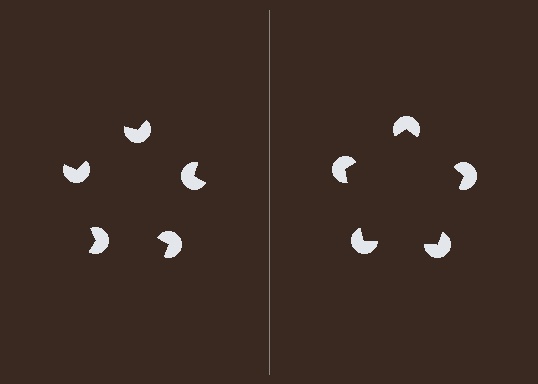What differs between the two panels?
The pac-man discs are positioned identically on both sides; only the wedge orientations differ. On the right they align to a pentagon; on the left they are misaligned.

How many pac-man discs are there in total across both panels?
10 — 5 on each side.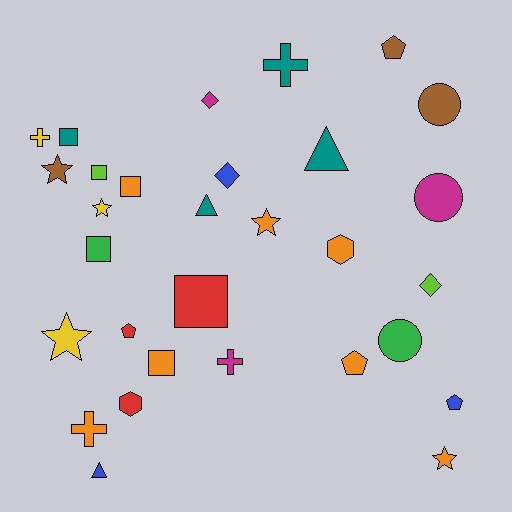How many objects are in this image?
There are 30 objects.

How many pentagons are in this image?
There are 4 pentagons.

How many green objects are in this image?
There are 2 green objects.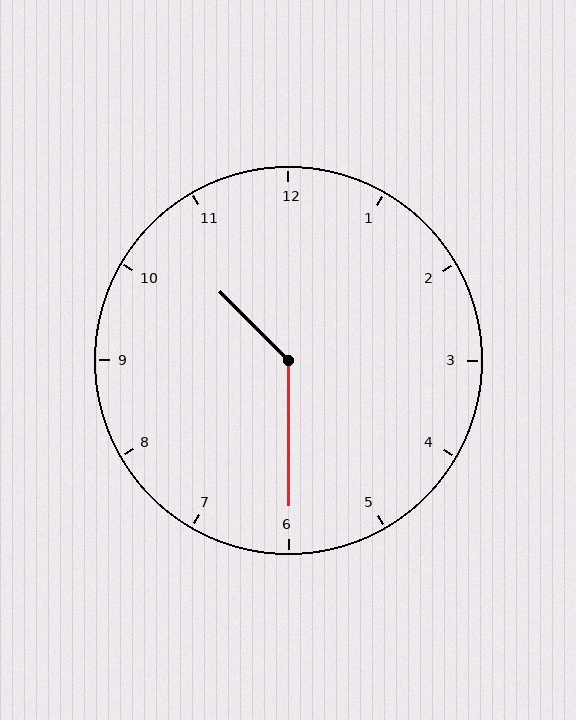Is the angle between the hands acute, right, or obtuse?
It is obtuse.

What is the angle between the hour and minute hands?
Approximately 135 degrees.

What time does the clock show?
10:30.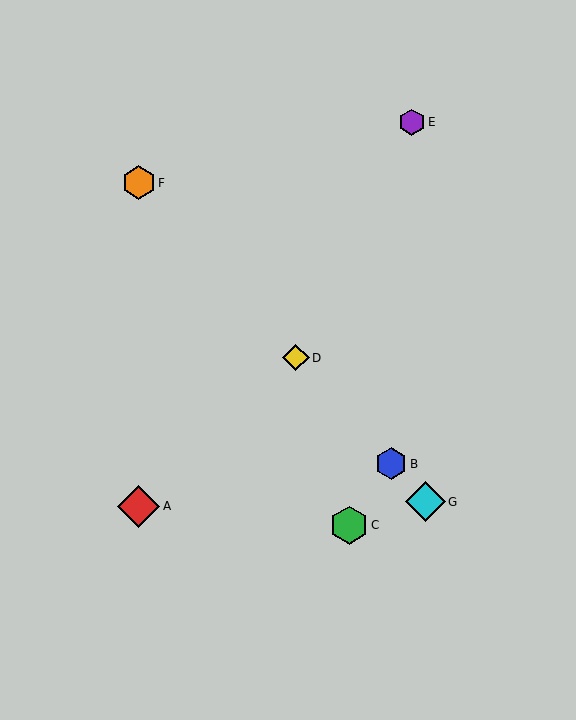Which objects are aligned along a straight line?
Objects B, D, F, G are aligned along a straight line.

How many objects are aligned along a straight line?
4 objects (B, D, F, G) are aligned along a straight line.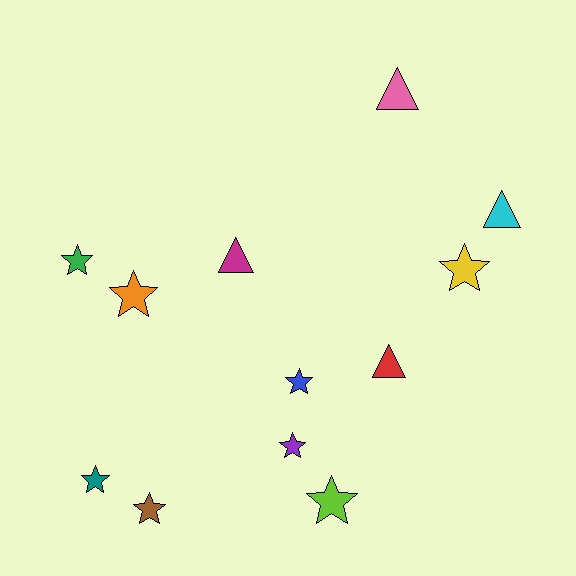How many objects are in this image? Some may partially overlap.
There are 12 objects.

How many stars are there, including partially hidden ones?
There are 8 stars.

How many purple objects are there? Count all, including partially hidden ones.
There is 1 purple object.